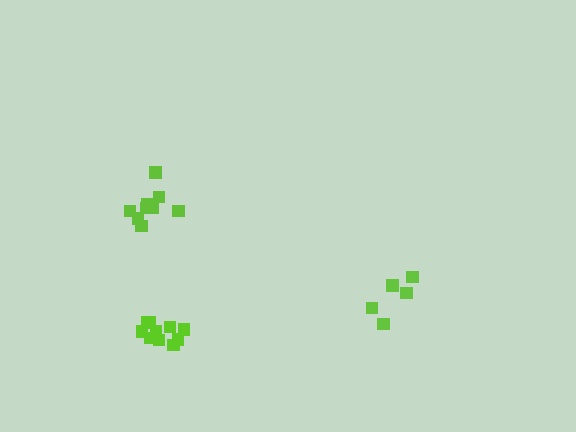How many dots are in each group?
Group 1: 10 dots, Group 2: 9 dots, Group 3: 5 dots (24 total).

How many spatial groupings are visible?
There are 3 spatial groupings.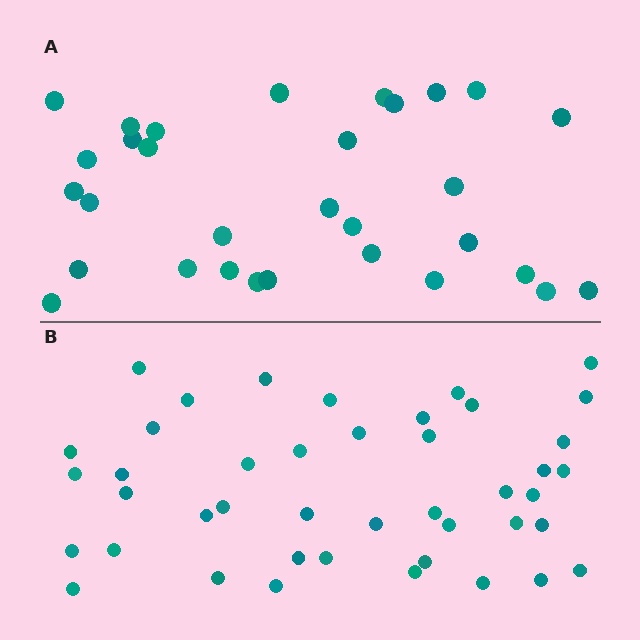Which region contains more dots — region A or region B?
Region B (the bottom region) has more dots.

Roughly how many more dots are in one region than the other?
Region B has roughly 12 or so more dots than region A.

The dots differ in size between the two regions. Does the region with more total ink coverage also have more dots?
No. Region A has more total ink coverage because its dots are larger, but region B actually contains more individual dots. Total area can be misleading — the number of items is what matters here.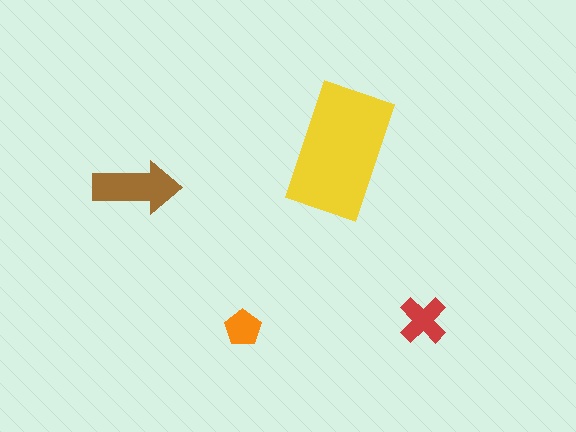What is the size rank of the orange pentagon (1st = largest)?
4th.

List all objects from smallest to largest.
The orange pentagon, the red cross, the brown arrow, the yellow rectangle.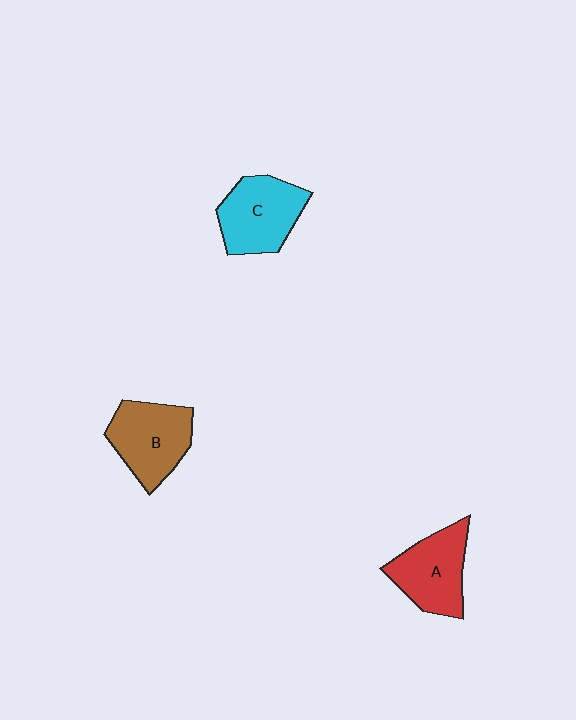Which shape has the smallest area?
Shape A (red).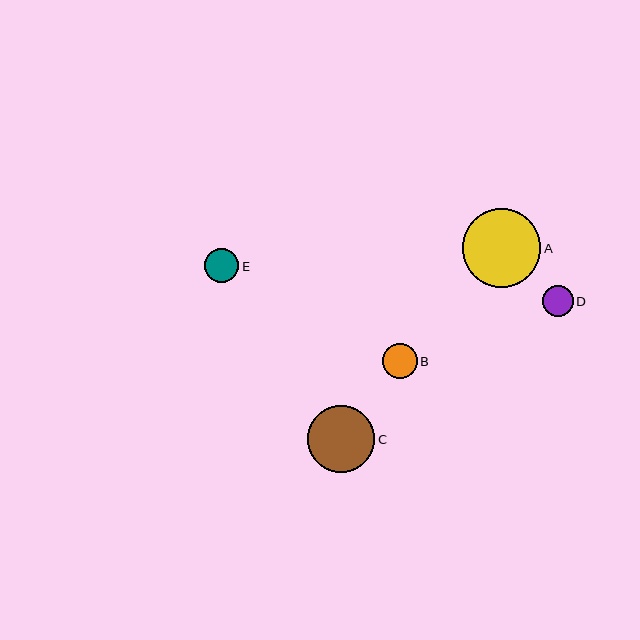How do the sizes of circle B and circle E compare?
Circle B and circle E are approximately the same size.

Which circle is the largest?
Circle A is the largest with a size of approximately 79 pixels.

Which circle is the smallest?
Circle D is the smallest with a size of approximately 31 pixels.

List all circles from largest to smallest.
From largest to smallest: A, C, B, E, D.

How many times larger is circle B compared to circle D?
Circle B is approximately 1.1 times the size of circle D.